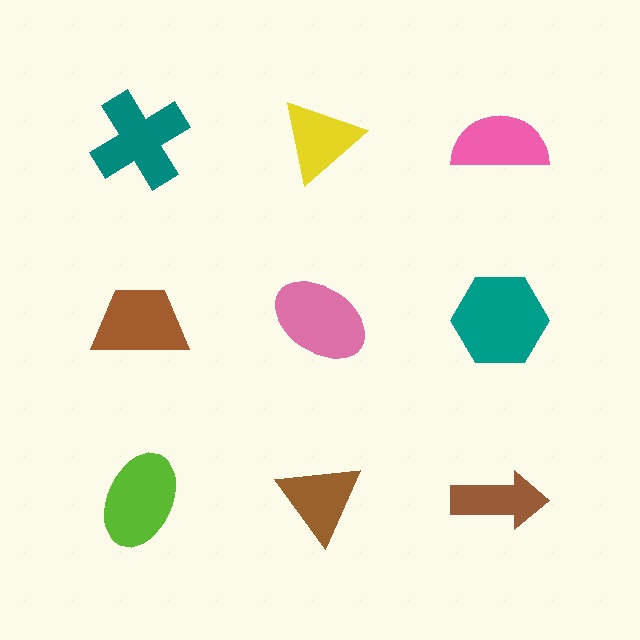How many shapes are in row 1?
3 shapes.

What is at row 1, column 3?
A pink semicircle.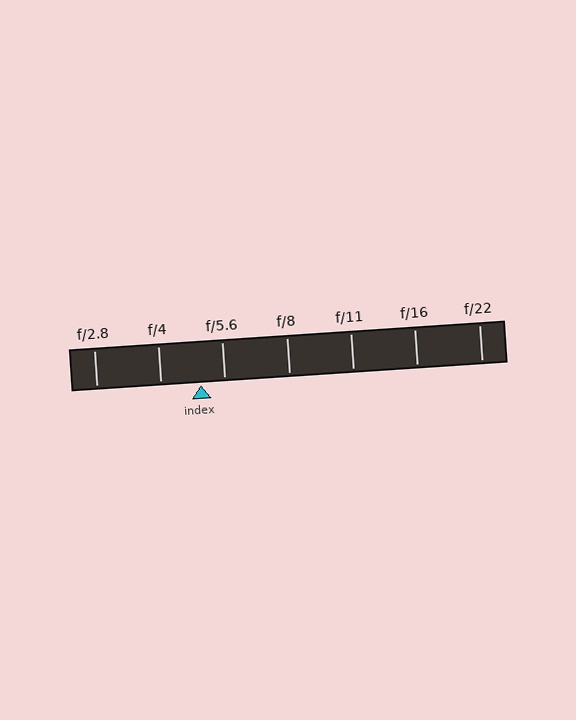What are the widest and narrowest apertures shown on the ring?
The widest aperture shown is f/2.8 and the narrowest is f/22.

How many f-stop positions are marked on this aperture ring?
There are 7 f-stop positions marked.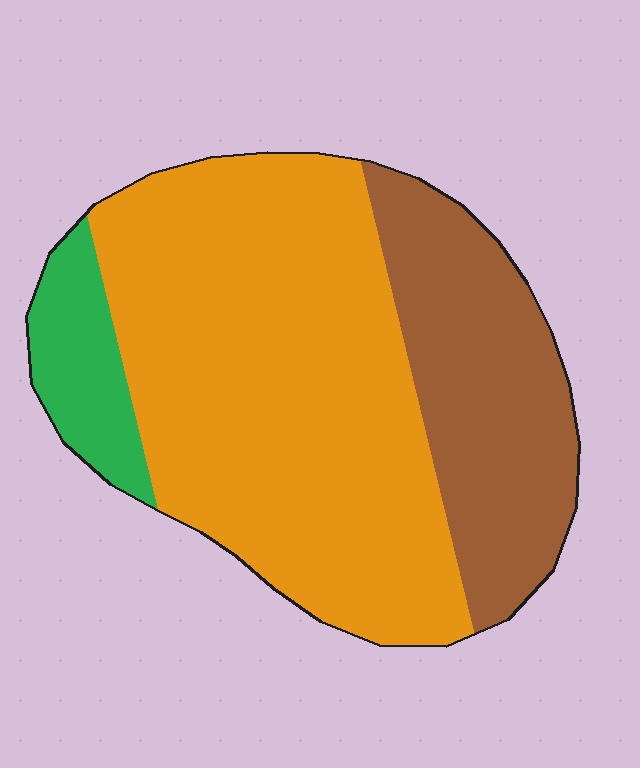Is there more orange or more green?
Orange.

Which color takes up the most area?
Orange, at roughly 65%.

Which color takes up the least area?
Green, at roughly 10%.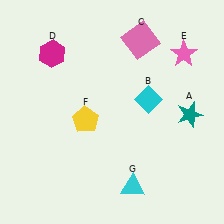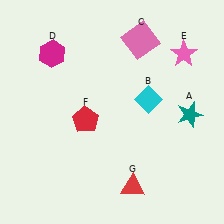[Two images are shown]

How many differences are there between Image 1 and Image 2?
There are 2 differences between the two images.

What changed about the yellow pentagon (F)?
In Image 1, F is yellow. In Image 2, it changed to red.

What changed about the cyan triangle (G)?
In Image 1, G is cyan. In Image 2, it changed to red.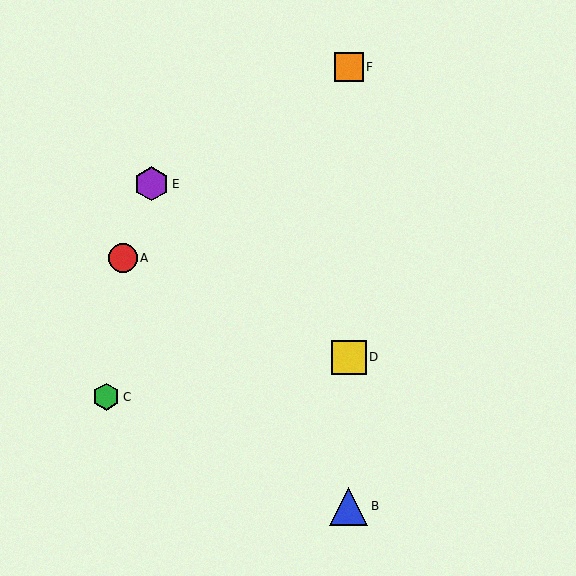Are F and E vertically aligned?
No, F is at x≈349 and E is at x≈152.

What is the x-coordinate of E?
Object E is at x≈152.